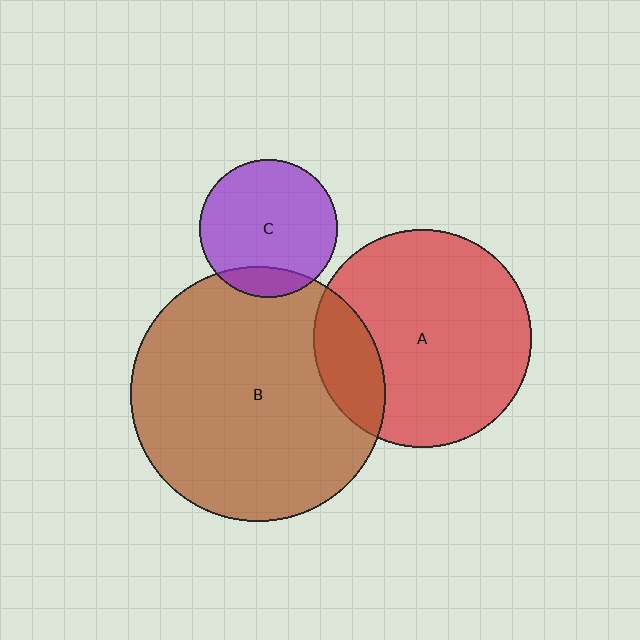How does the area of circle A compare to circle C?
Approximately 2.5 times.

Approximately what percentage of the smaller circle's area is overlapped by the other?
Approximately 20%.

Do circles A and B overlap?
Yes.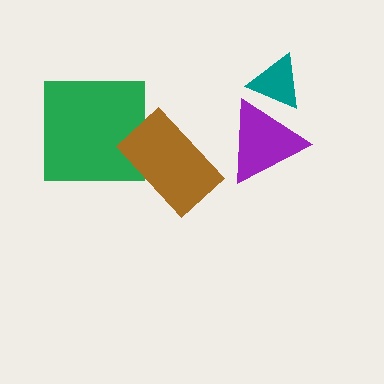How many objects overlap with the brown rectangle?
1 object overlaps with the brown rectangle.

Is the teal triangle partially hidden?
Yes, it is partially covered by another shape.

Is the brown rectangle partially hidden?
No, no other shape covers it.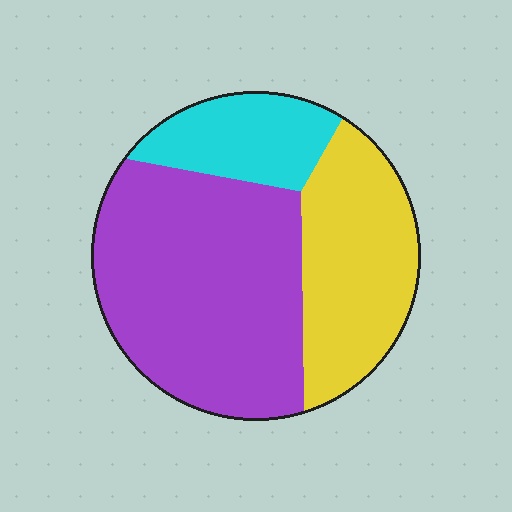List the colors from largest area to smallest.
From largest to smallest: purple, yellow, cyan.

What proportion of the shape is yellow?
Yellow takes up about one third (1/3) of the shape.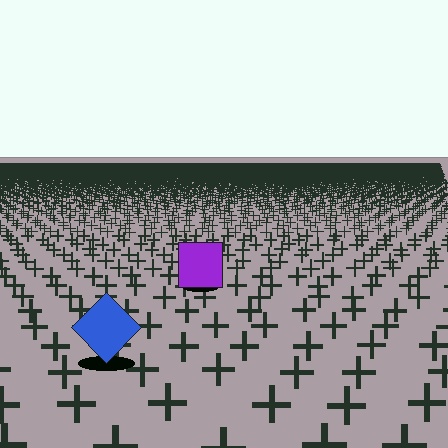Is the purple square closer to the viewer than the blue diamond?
No. The blue diamond is closer — you can tell from the texture gradient: the ground texture is coarser near it.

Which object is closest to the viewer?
The blue diamond is closest. The texture marks near it are larger and more spread out.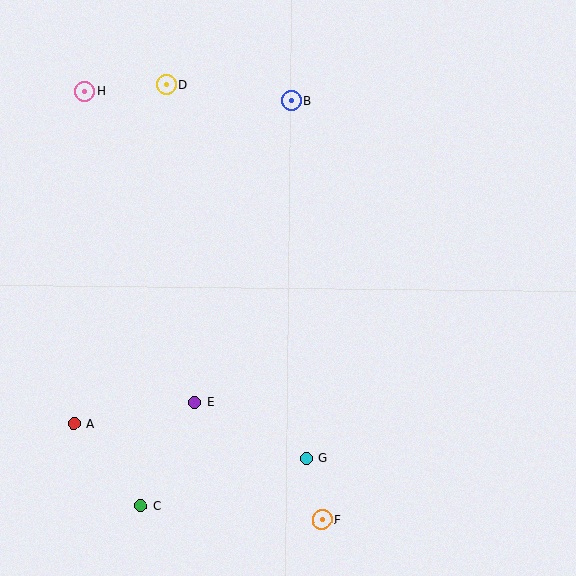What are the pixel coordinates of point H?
Point H is at (85, 91).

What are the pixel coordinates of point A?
Point A is at (74, 423).